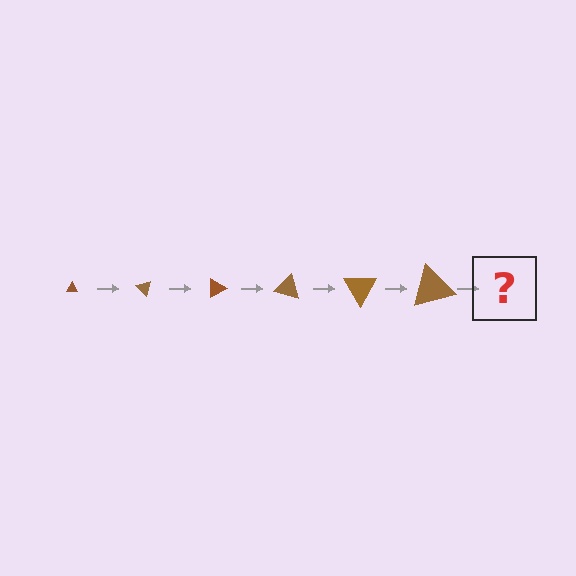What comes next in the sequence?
The next element should be a triangle, larger than the previous one and rotated 270 degrees from the start.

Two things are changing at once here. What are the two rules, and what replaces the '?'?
The two rules are that the triangle grows larger each step and it rotates 45 degrees each step. The '?' should be a triangle, larger than the previous one and rotated 270 degrees from the start.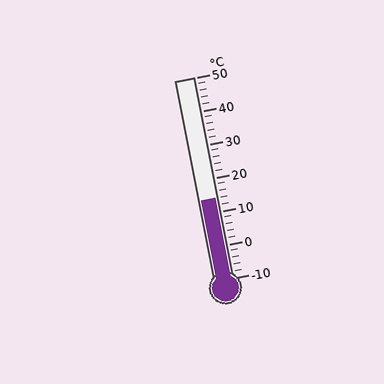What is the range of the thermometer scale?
The thermometer scale ranges from -10°C to 50°C.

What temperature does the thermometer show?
The thermometer shows approximately 14°C.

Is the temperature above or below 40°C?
The temperature is below 40°C.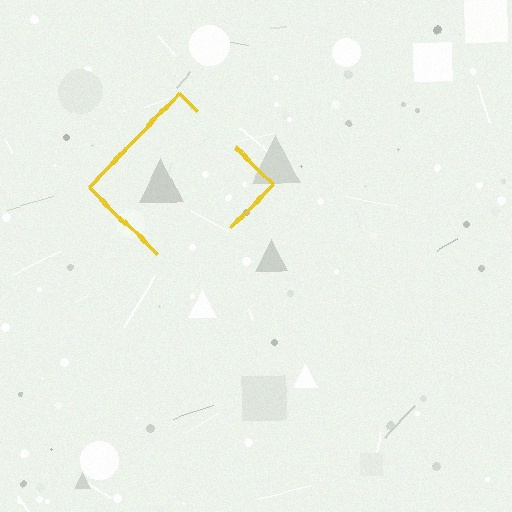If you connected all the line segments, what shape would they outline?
They would outline a diamond.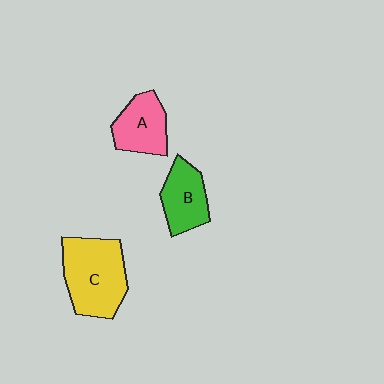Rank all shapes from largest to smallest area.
From largest to smallest: C (yellow), A (pink), B (green).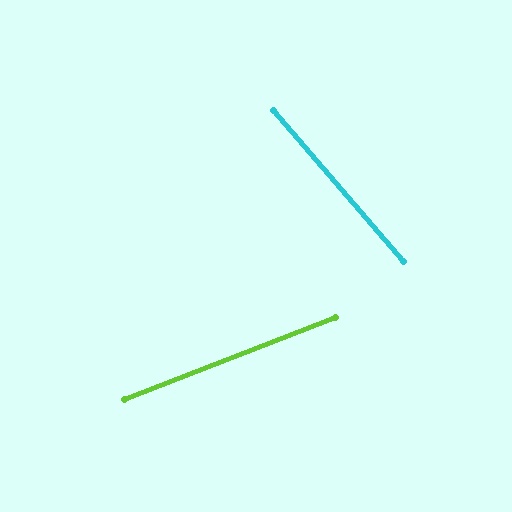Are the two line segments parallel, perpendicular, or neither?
Neither parallel nor perpendicular — they differ by about 70°.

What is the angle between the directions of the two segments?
Approximately 70 degrees.